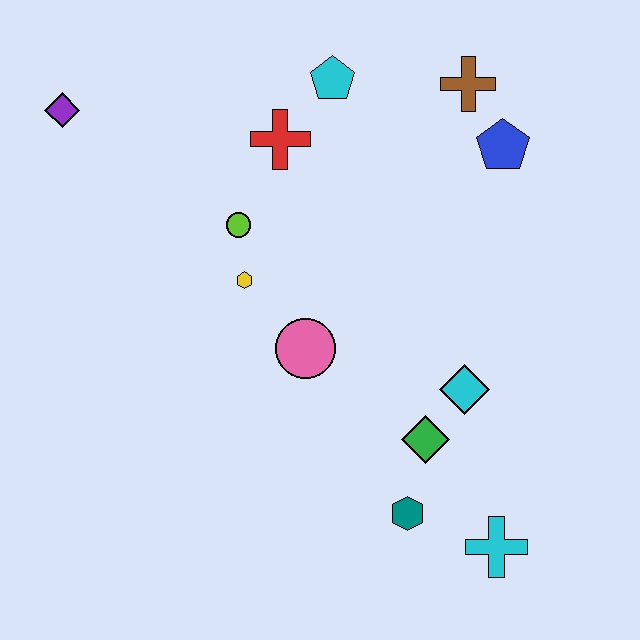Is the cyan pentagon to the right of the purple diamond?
Yes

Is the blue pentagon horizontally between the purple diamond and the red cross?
No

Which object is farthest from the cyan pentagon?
The cyan cross is farthest from the cyan pentagon.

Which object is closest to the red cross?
The cyan pentagon is closest to the red cross.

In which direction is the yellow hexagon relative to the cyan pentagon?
The yellow hexagon is below the cyan pentagon.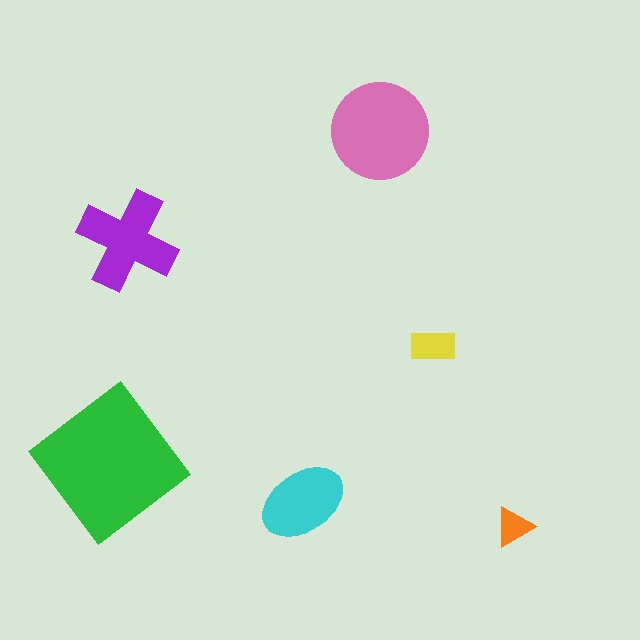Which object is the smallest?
The orange triangle.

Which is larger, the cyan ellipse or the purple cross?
The purple cross.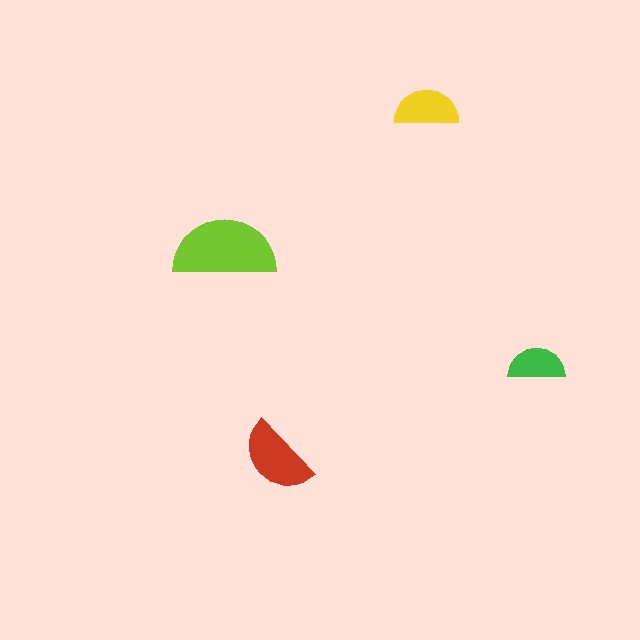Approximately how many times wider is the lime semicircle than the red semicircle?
About 1.5 times wider.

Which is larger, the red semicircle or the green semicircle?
The red one.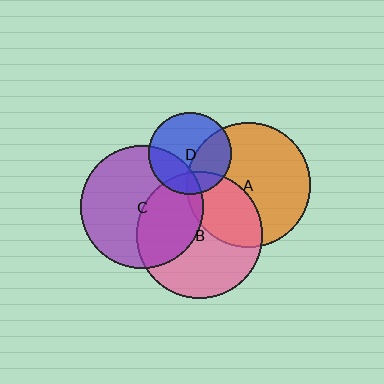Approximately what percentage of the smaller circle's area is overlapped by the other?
Approximately 30%.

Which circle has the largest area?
Circle B (pink).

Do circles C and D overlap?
Yes.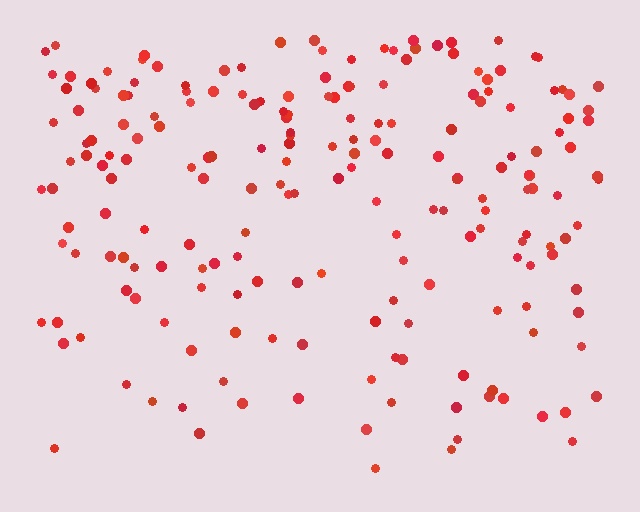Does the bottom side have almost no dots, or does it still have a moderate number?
Still a moderate number, just noticeably fewer than the top.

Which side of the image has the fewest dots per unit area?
The bottom.